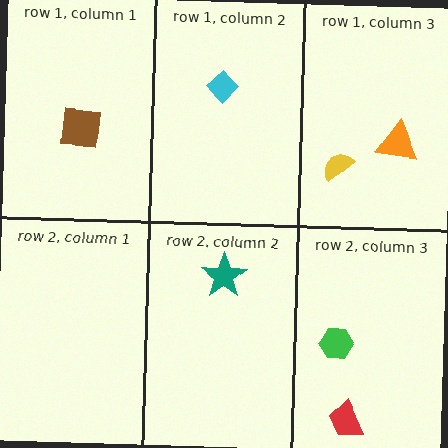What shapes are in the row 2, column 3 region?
The green hexagon, the red trapezoid.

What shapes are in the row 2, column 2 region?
The teal star.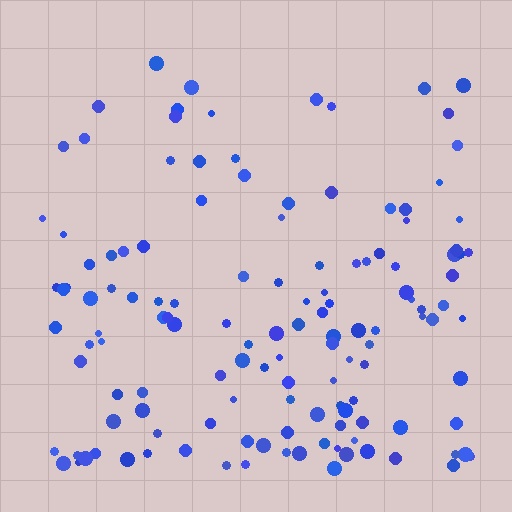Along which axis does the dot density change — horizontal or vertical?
Vertical.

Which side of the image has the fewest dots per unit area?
The top.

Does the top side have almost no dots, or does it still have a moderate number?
Still a moderate number, just noticeably fewer than the bottom.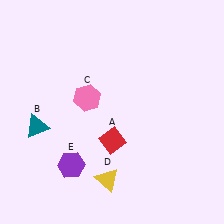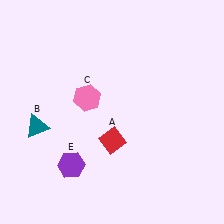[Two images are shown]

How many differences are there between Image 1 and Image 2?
There is 1 difference between the two images.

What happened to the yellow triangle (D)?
The yellow triangle (D) was removed in Image 2. It was in the bottom-left area of Image 1.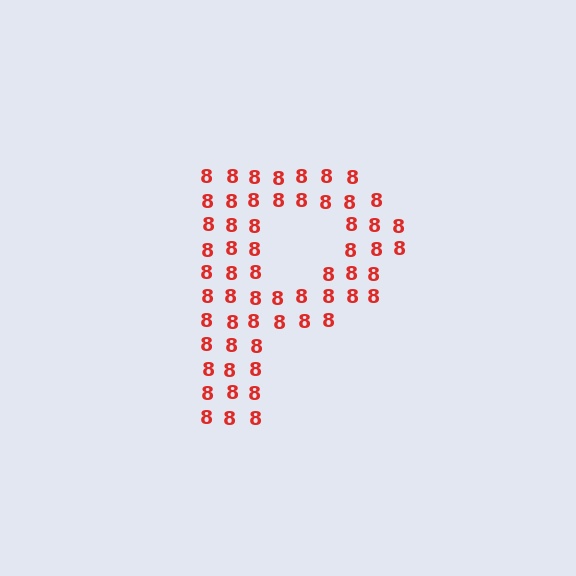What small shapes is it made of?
It is made of small digit 8's.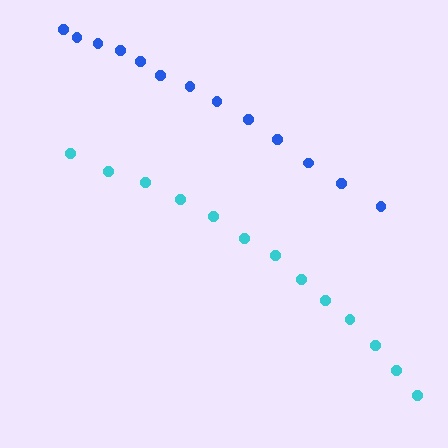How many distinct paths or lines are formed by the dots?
There are 2 distinct paths.